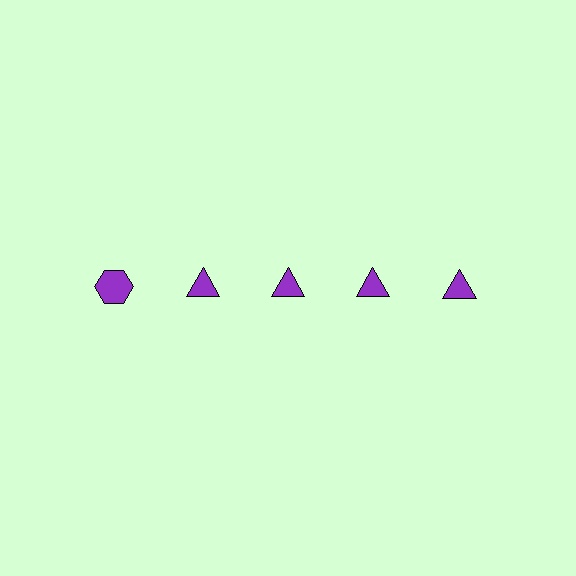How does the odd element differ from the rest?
It has a different shape: hexagon instead of triangle.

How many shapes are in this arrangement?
There are 5 shapes arranged in a grid pattern.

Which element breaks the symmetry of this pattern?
The purple hexagon in the top row, leftmost column breaks the symmetry. All other shapes are purple triangles.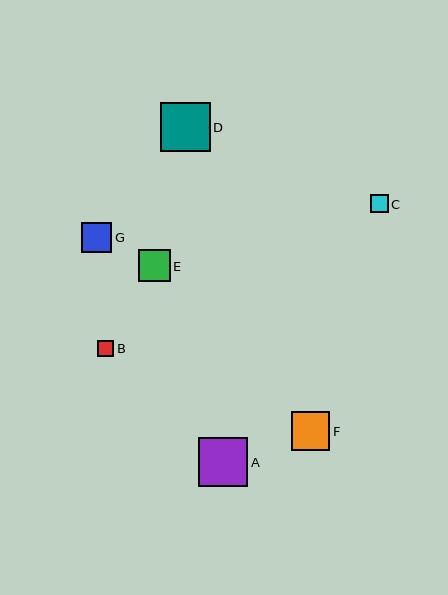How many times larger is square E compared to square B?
Square E is approximately 2.0 times the size of square B.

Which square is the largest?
Square D is the largest with a size of approximately 49 pixels.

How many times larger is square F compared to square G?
Square F is approximately 1.3 times the size of square G.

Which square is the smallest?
Square B is the smallest with a size of approximately 16 pixels.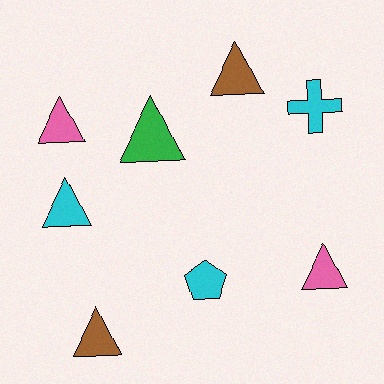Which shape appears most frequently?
Triangle, with 6 objects.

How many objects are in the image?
There are 8 objects.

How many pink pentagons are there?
There are no pink pentagons.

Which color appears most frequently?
Cyan, with 3 objects.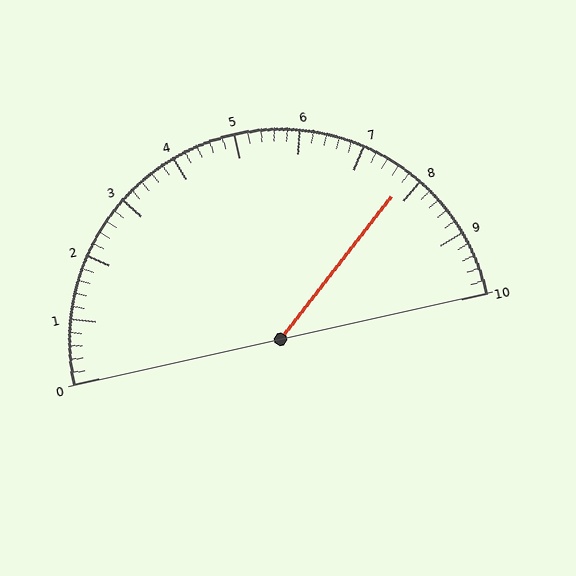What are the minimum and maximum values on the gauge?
The gauge ranges from 0 to 10.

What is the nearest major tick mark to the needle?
The nearest major tick mark is 8.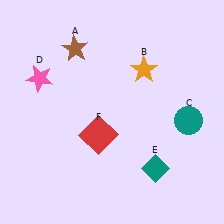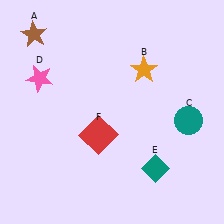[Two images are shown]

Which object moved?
The brown star (A) moved left.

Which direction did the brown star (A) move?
The brown star (A) moved left.